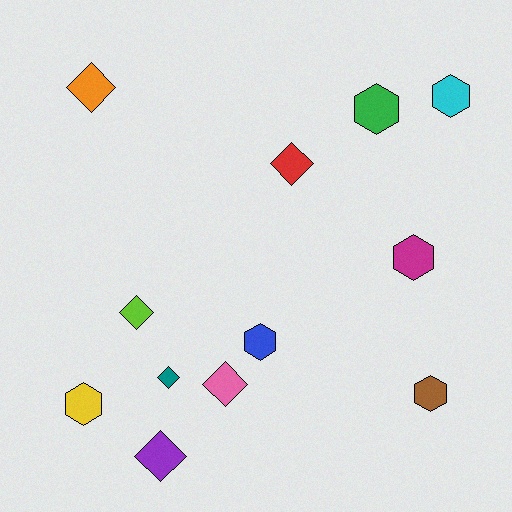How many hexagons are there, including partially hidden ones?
There are 6 hexagons.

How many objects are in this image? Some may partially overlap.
There are 12 objects.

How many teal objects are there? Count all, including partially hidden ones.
There is 1 teal object.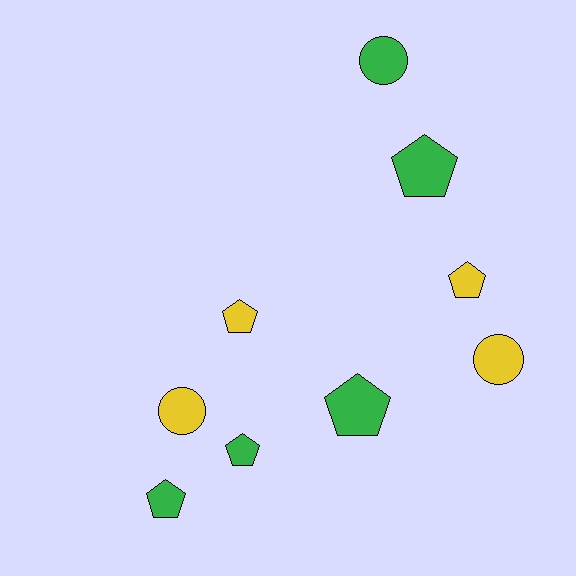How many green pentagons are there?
There are 4 green pentagons.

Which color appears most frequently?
Green, with 5 objects.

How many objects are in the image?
There are 9 objects.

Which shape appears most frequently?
Pentagon, with 6 objects.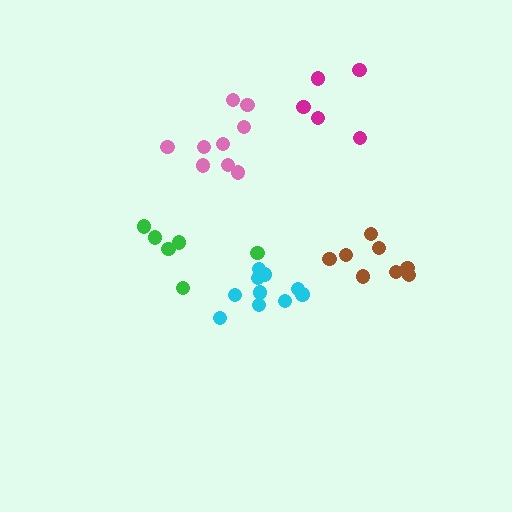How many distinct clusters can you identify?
There are 5 distinct clusters.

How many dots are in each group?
Group 1: 9 dots, Group 2: 10 dots, Group 3: 6 dots, Group 4: 5 dots, Group 5: 9 dots (39 total).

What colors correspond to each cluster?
The clusters are colored: brown, cyan, green, magenta, pink.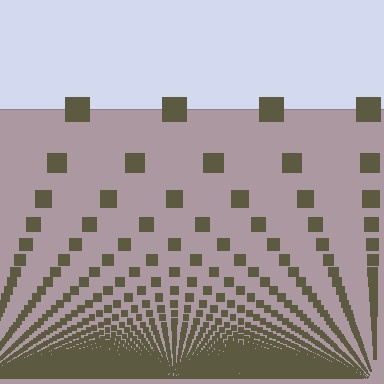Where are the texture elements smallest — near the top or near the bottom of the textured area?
Near the bottom.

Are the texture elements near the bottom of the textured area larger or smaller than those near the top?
Smaller. The gradient is inverted — elements near the bottom are smaller and denser.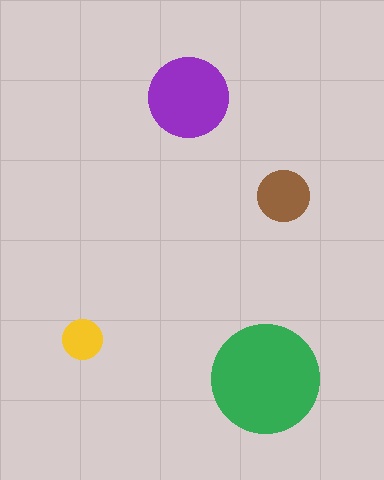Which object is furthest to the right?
The brown circle is rightmost.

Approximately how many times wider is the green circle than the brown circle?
About 2 times wider.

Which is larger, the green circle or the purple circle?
The green one.